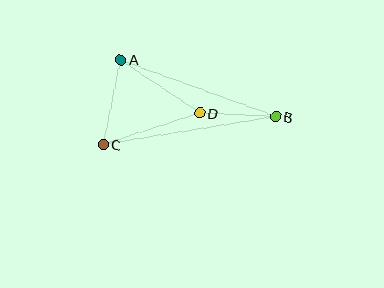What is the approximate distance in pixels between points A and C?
The distance between A and C is approximately 86 pixels.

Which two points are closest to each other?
Points B and D are closest to each other.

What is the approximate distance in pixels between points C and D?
The distance between C and D is approximately 101 pixels.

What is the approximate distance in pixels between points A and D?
The distance between A and D is approximately 95 pixels.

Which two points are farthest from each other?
Points B and C are farthest from each other.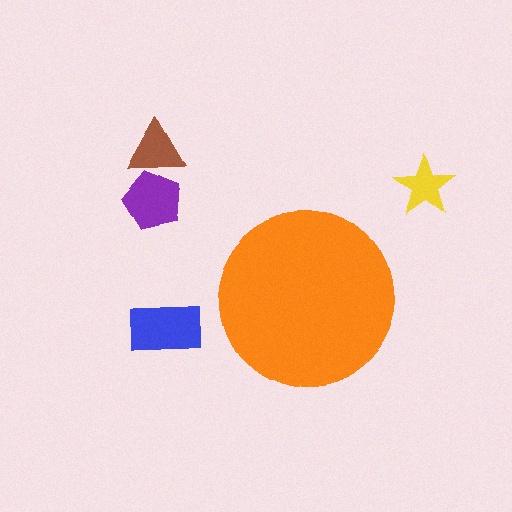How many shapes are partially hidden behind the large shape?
0 shapes are partially hidden.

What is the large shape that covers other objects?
An orange circle.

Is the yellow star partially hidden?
No, the yellow star is fully visible.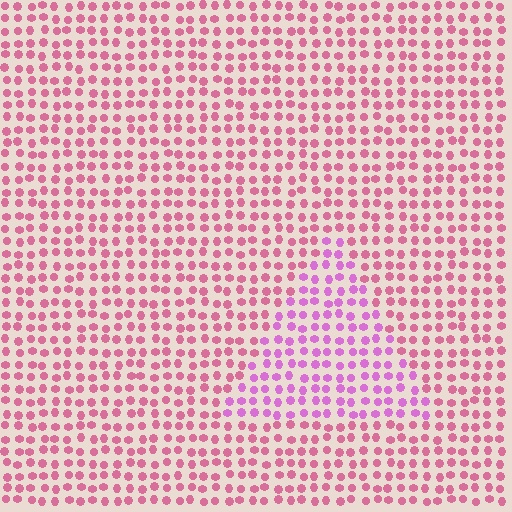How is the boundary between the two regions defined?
The boundary is defined purely by a slight shift in hue (about 33 degrees). Spacing, size, and orientation are identical on both sides.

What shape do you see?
I see a triangle.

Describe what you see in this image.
The image is filled with small pink elements in a uniform arrangement. A triangle-shaped region is visible where the elements are tinted to a slightly different hue, forming a subtle color boundary.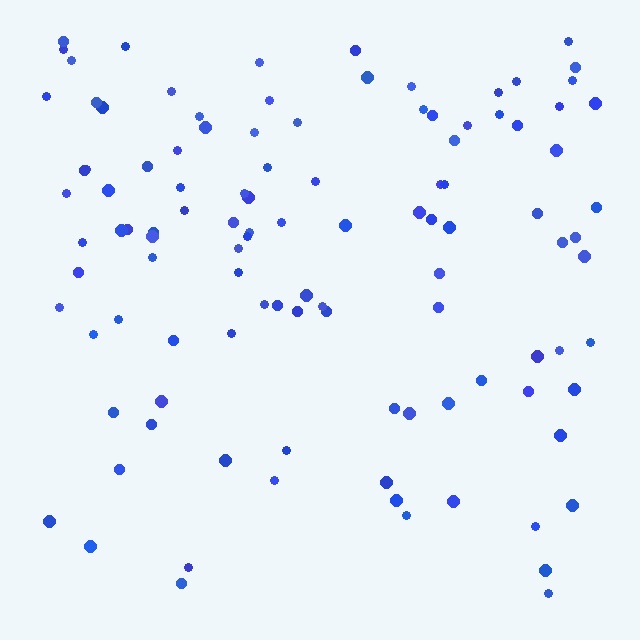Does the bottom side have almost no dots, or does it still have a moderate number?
Still a moderate number, just noticeably fewer than the top.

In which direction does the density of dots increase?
From bottom to top, with the top side densest.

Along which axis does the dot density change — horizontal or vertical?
Vertical.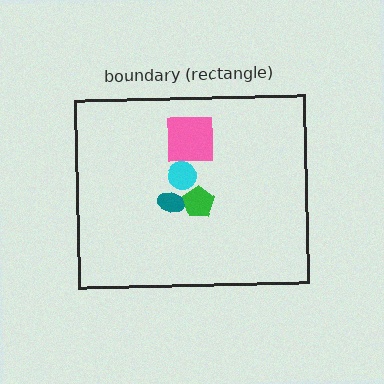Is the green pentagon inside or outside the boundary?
Inside.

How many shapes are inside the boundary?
4 inside, 0 outside.